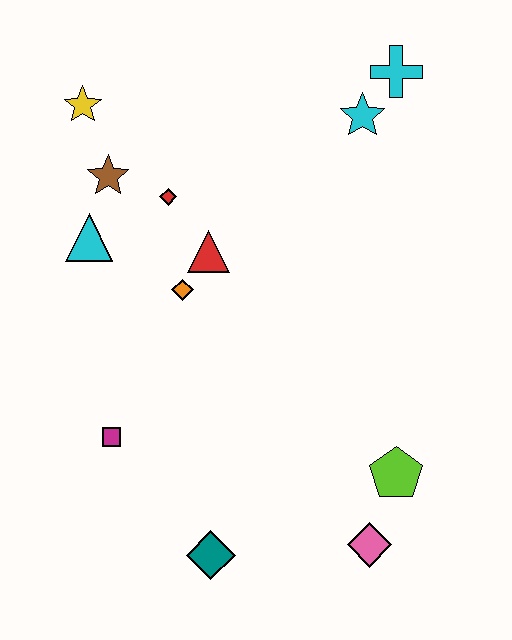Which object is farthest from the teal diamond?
The cyan cross is farthest from the teal diamond.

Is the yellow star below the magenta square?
No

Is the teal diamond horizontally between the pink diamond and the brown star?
Yes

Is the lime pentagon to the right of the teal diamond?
Yes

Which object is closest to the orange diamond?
The red triangle is closest to the orange diamond.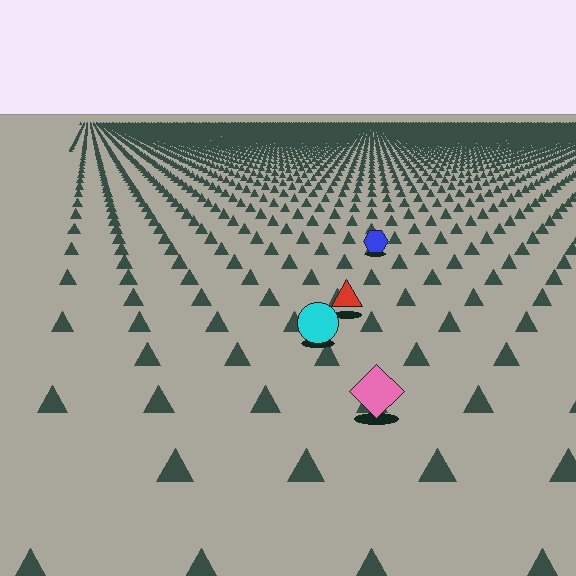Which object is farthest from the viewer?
The blue hexagon is farthest from the viewer. It appears smaller and the ground texture around it is denser.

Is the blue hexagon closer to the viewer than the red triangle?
No. The red triangle is closer — you can tell from the texture gradient: the ground texture is coarser near it.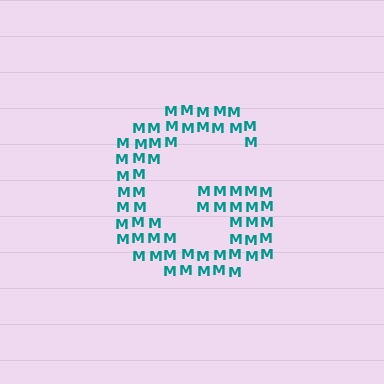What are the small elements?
The small elements are letter M's.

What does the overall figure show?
The overall figure shows the letter G.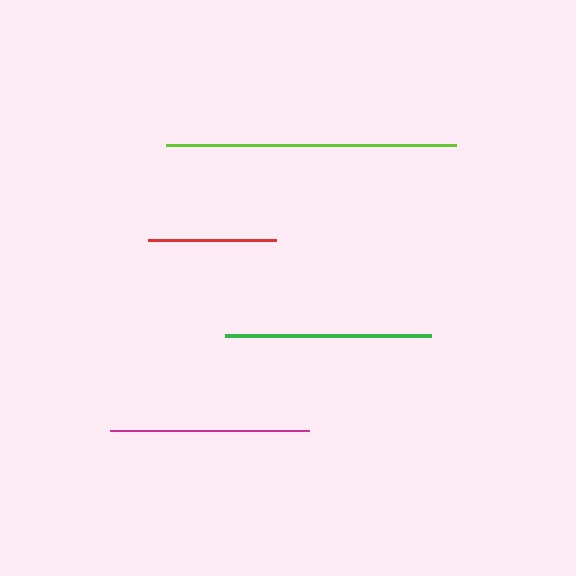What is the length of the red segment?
The red segment is approximately 128 pixels long.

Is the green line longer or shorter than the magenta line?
The green line is longer than the magenta line.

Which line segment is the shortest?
The red line is the shortest at approximately 128 pixels.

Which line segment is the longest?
The lime line is the longest at approximately 290 pixels.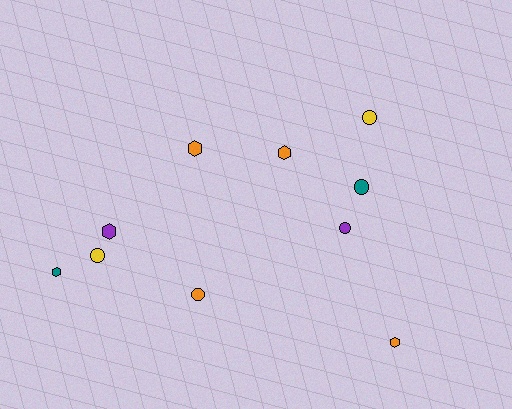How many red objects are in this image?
There are no red objects.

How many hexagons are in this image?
There are 5 hexagons.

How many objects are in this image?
There are 10 objects.